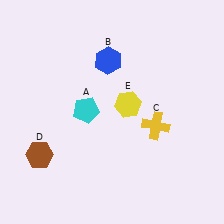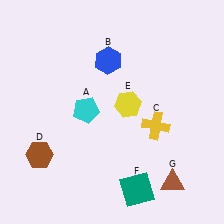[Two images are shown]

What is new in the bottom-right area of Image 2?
A brown triangle (G) was added in the bottom-right area of Image 2.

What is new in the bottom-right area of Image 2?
A teal square (F) was added in the bottom-right area of Image 2.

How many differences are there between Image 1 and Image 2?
There are 2 differences between the two images.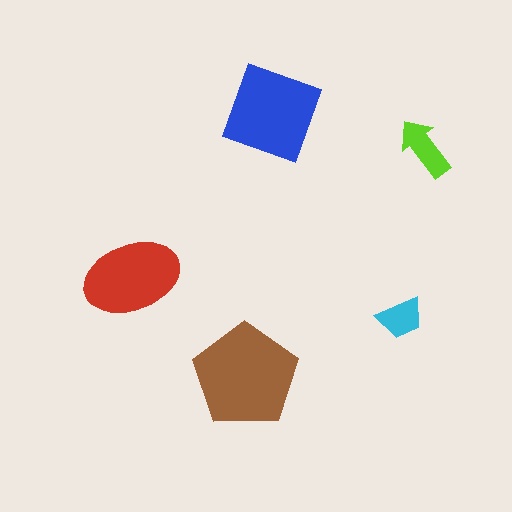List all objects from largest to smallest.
The brown pentagon, the blue diamond, the red ellipse, the lime arrow, the cyan trapezoid.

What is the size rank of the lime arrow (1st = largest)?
4th.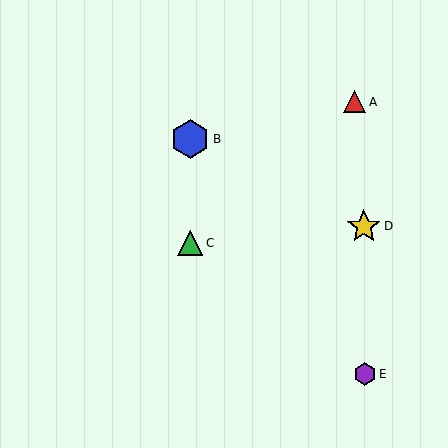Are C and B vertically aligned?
Yes, both are at x≈190.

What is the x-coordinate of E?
Object E is at x≈365.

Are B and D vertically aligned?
No, B is at x≈190 and D is at x≈364.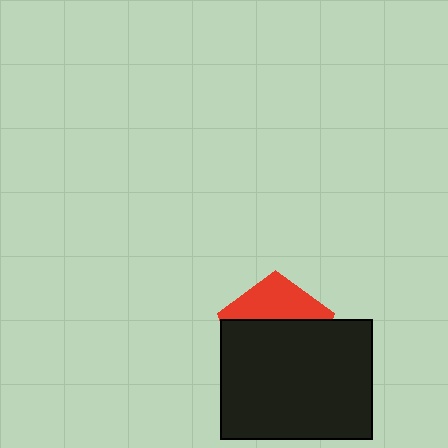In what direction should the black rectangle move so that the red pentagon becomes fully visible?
The black rectangle should move down. That is the shortest direction to clear the overlap and leave the red pentagon fully visible.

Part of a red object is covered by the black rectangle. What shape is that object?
It is a pentagon.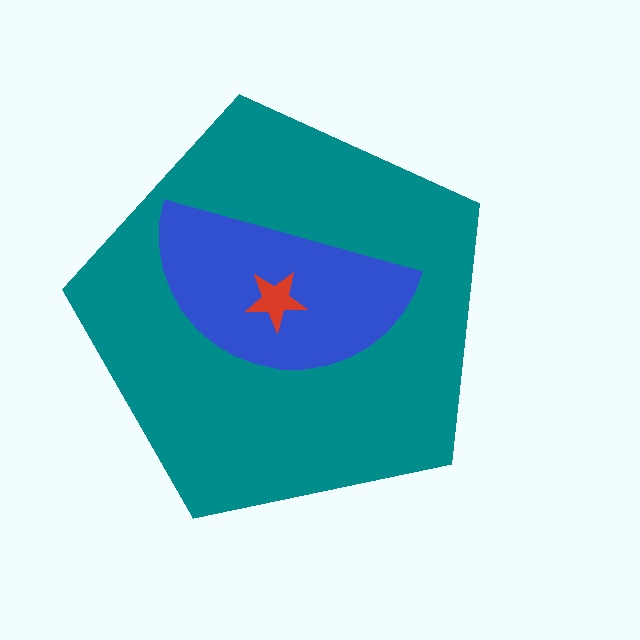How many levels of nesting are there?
3.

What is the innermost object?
The red star.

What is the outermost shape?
The teal pentagon.